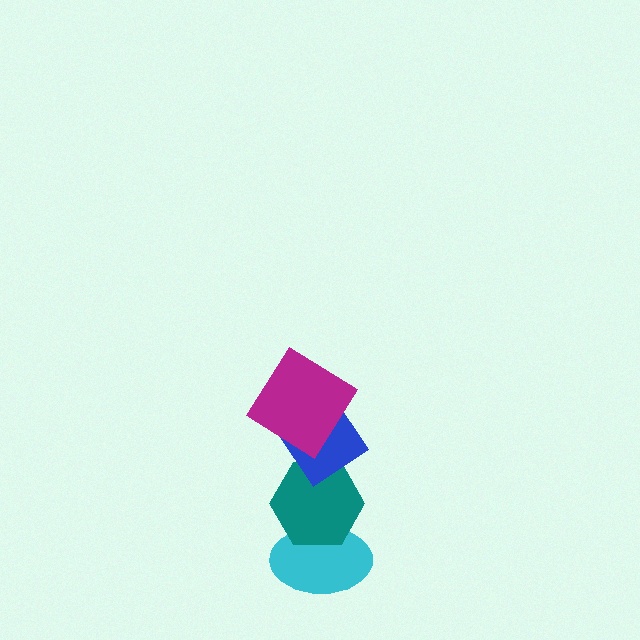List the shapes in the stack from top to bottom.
From top to bottom: the magenta diamond, the blue diamond, the teal hexagon, the cyan ellipse.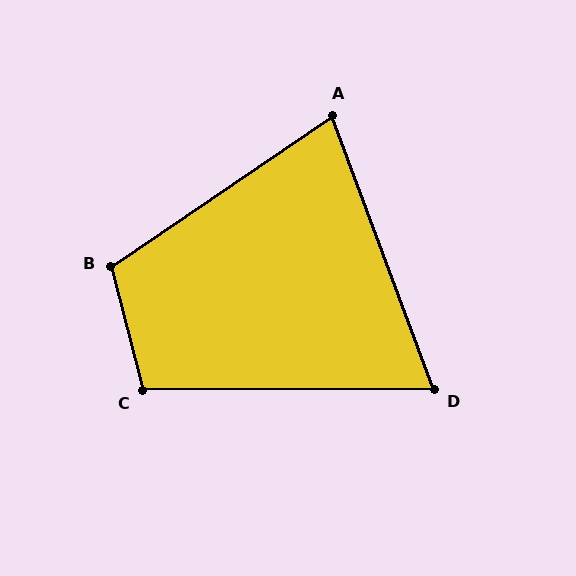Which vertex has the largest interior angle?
B, at approximately 110 degrees.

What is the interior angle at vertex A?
Approximately 76 degrees (acute).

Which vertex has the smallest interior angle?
D, at approximately 70 degrees.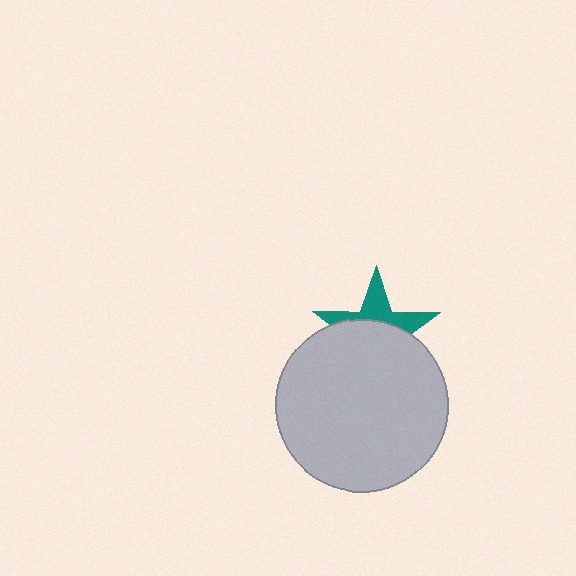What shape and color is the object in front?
The object in front is a light gray circle.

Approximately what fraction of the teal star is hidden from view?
Roughly 62% of the teal star is hidden behind the light gray circle.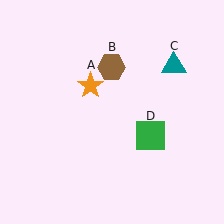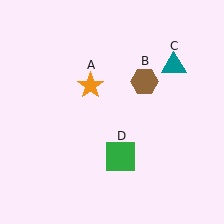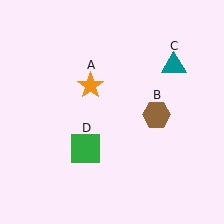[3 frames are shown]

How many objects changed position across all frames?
2 objects changed position: brown hexagon (object B), green square (object D).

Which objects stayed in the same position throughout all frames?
Orange star (object A) and teal triangle (object C) remained stationary.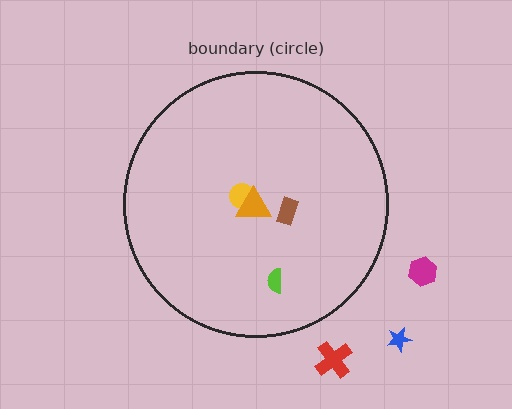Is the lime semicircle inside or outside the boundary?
Inside.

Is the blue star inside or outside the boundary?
Outside.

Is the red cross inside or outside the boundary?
Outside.